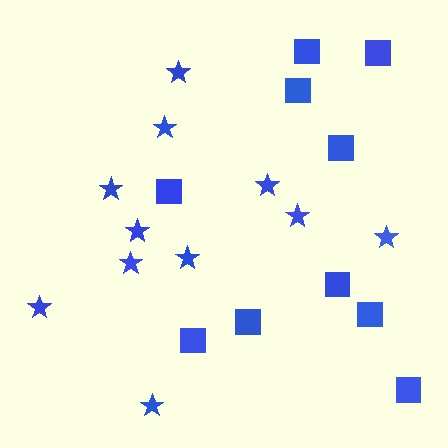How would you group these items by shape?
There are 2 groups: one group of squares (10) and one group of stars (11).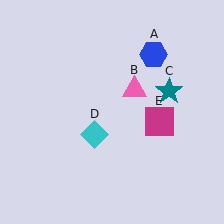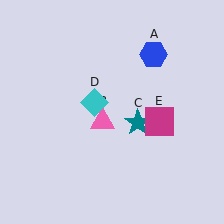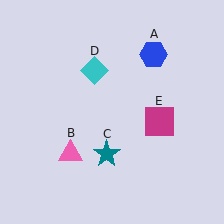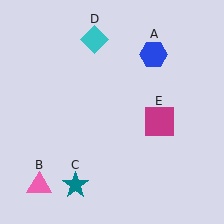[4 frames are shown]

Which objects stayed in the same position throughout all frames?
Blue hexagon (object A) and magenta square (object E) remained stationary.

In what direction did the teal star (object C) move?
The teal star (object C) moved down and to the left.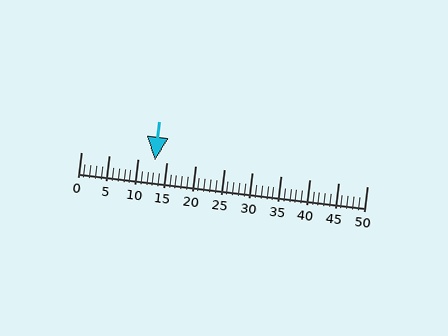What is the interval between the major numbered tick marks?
The major tick marks are spaced 5 units apart.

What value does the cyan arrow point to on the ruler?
The cyan arrow points to approximately 13.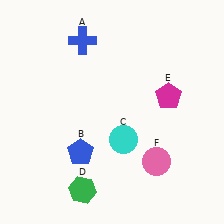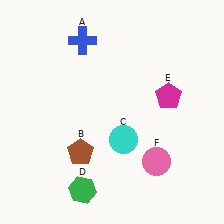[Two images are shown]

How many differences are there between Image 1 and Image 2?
There is 1 difference between the two images.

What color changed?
The pentagon (B) changed from blue in Image 1 to brown in Image 2.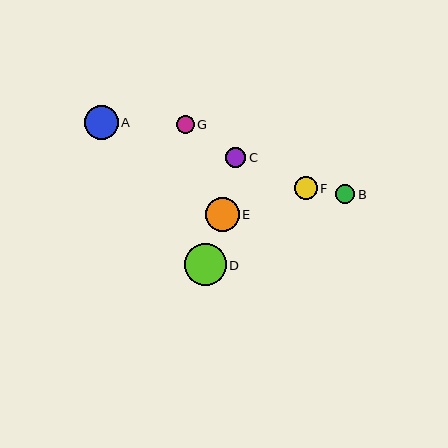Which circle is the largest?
Circle D is the largest with a size of approximately 42 pixels.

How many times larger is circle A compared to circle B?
Circle A is approximately 1.8 times the size of circle B.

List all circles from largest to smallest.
From largest to smallest: D, A, E, F, C, B, G.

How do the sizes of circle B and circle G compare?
Circle B and circle G are approximately the same size.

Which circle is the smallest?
Circle G is the smallest with a size of approximately 18 pixels.